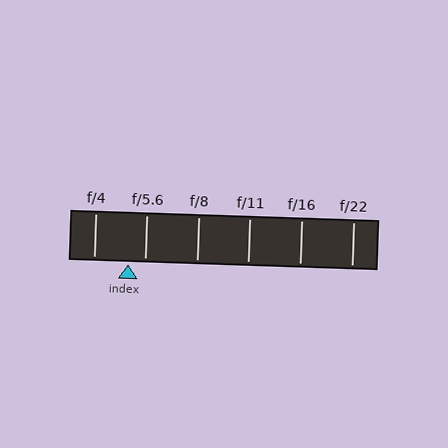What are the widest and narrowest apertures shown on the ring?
The widest aperture shown is f/4 and the narrowest is f/22.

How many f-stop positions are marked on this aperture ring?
There are 6 f-stop positions marked.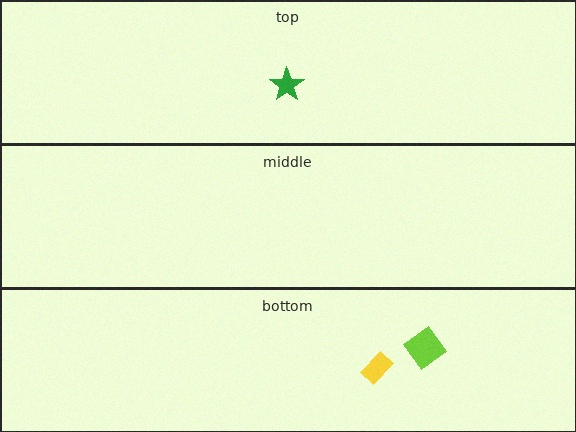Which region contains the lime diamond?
The bottom region.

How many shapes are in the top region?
1.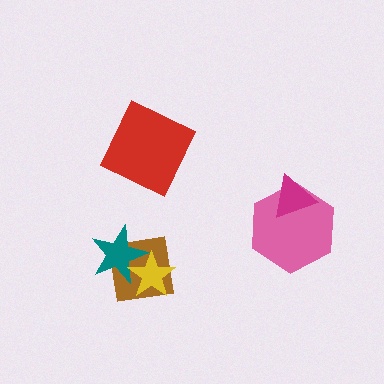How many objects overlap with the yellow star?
2 objects overlap with the yellow star.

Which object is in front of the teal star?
The yellow star is in front of the teal star.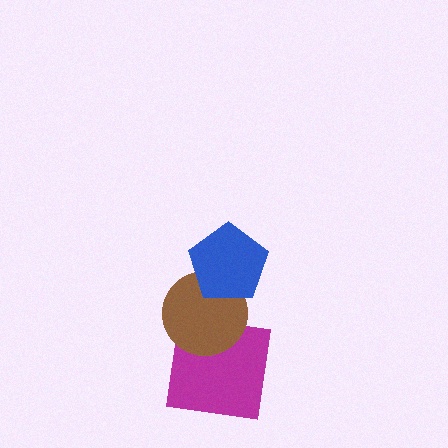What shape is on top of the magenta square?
The brown circle is on top of the magenta square.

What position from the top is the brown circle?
The brown circle is 2nd from the top.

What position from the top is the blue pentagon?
The blue pentagon is 1st from the top.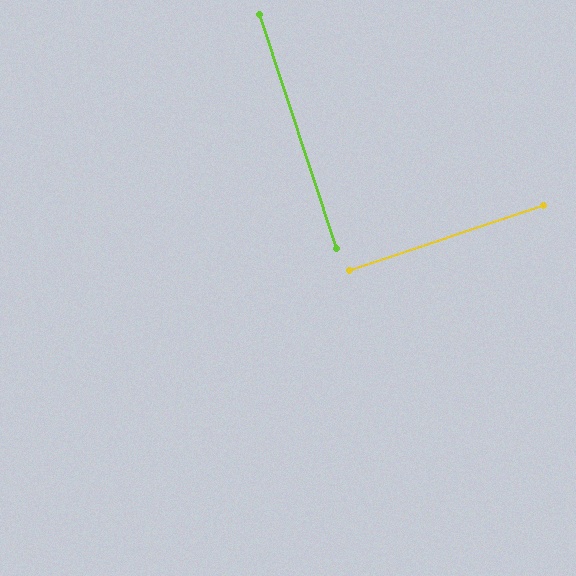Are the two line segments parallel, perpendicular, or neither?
Perpendicular — they meet at approximately 89°.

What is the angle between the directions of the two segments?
Approximately 89 degrees.